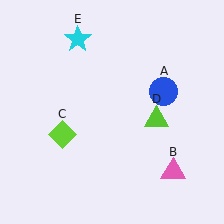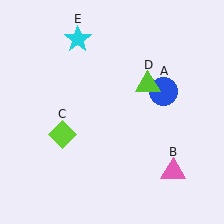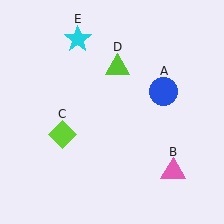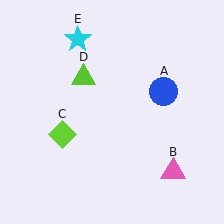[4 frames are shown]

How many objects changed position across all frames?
1 object changed position: lime triangle (object D).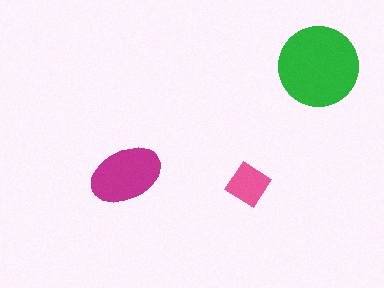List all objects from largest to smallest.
The green circle, the magenta ellipse, the pink diamond.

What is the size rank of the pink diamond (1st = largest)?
3rd.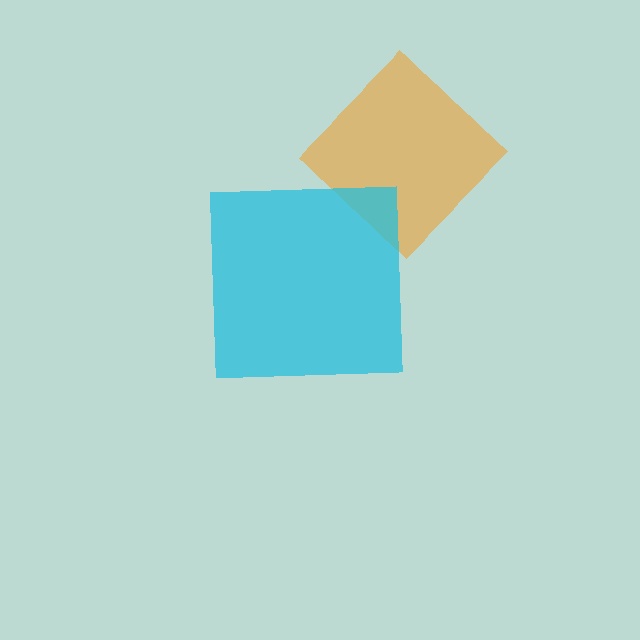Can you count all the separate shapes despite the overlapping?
Yes, there are 2 separate shapes.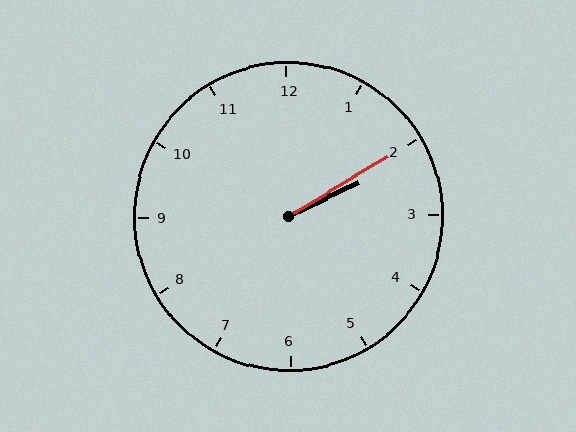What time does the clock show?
2:10.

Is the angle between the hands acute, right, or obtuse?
It is acute.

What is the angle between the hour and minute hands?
Approximately 5 degrees.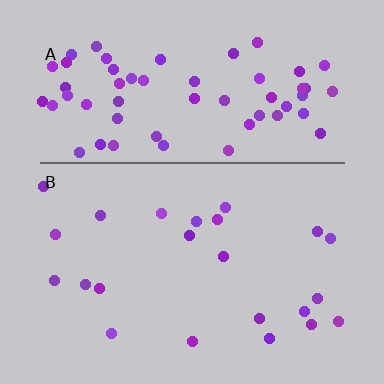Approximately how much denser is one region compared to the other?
Approximately 2.9× — region A over region B.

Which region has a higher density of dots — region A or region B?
A (the top).